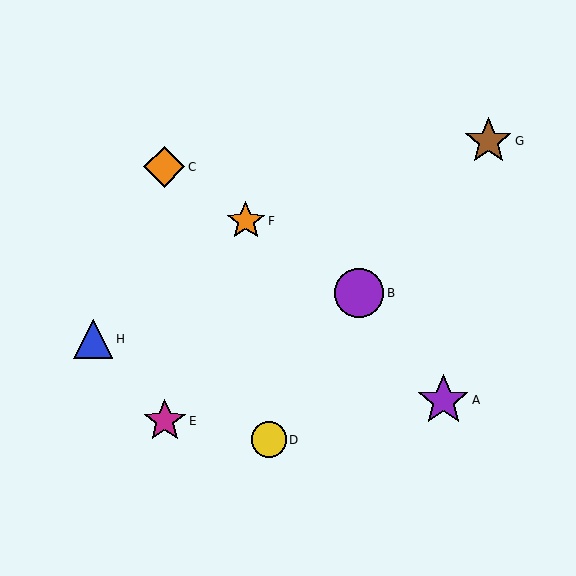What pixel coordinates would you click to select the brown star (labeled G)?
Click at (488, 141) to select the brown star G.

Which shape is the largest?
The purple star (labeled A) is the largest.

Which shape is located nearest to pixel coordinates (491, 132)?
The brown star (labeled G) at (488, 141) is nearest to that location.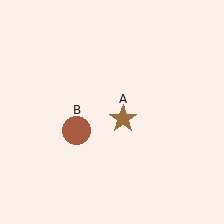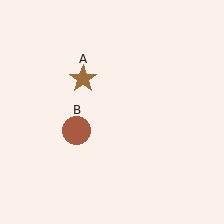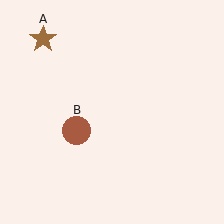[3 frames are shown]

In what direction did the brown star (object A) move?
The brown star (object A) moved up and to the left.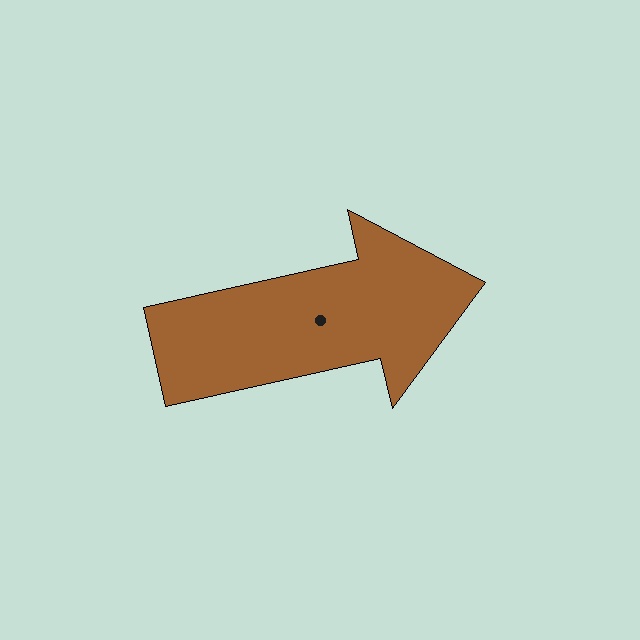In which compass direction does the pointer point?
East.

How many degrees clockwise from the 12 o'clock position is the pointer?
Approximately 77 degrees.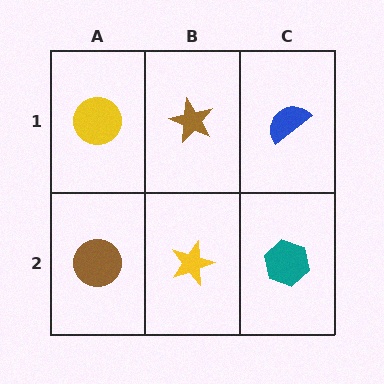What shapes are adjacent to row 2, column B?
A brown star (row 1, column B), a brown circle (row 2, column A), a teal hexagon (row 2, column C).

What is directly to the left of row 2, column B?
A brown circle.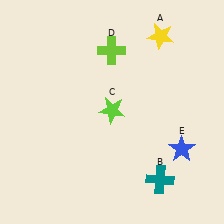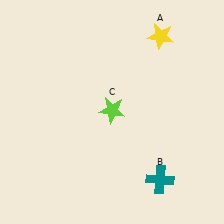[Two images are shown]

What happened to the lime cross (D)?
The lime cross (D) was removed in Image 2. It was in the top-left area of Image 1.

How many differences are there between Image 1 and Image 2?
There are 2 differences between the two images.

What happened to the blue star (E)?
The blue star (E) was removed in Image 2. It was in the bottom-right area of Image 1.